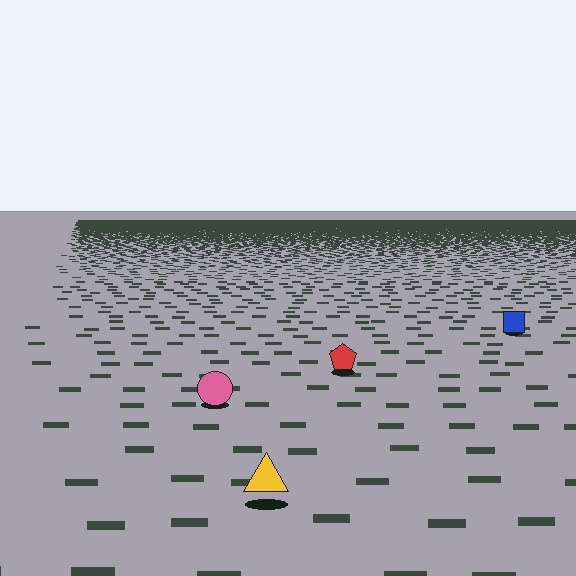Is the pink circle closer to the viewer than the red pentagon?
Yes. The pink circle is closer — you can tell from the texture gradient: the ground texture is coarser near it.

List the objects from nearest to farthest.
From nearest to farthest: the yellow triangle, the pink circle, the red pentagon, the blue square.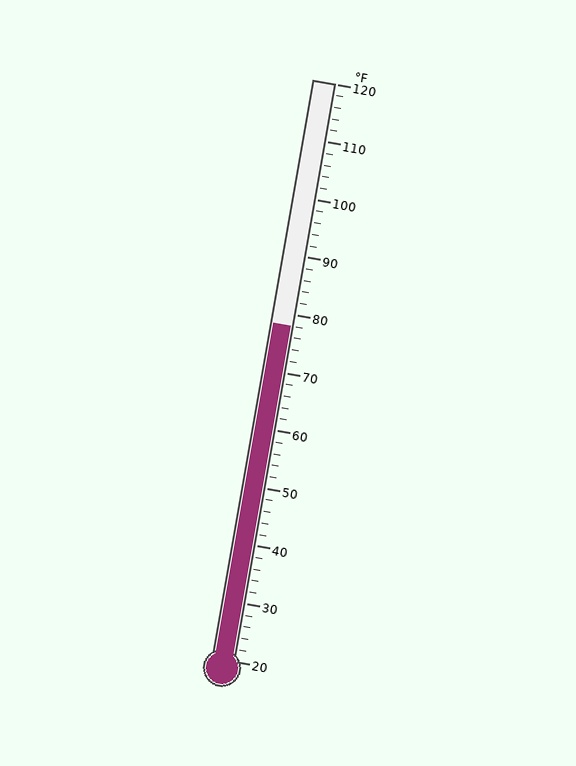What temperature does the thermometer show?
The thermometer shows approximately 78°F.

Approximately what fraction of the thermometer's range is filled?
The thermometer is filled to approximately 60% of its range.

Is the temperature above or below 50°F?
The temperature is above 50°F.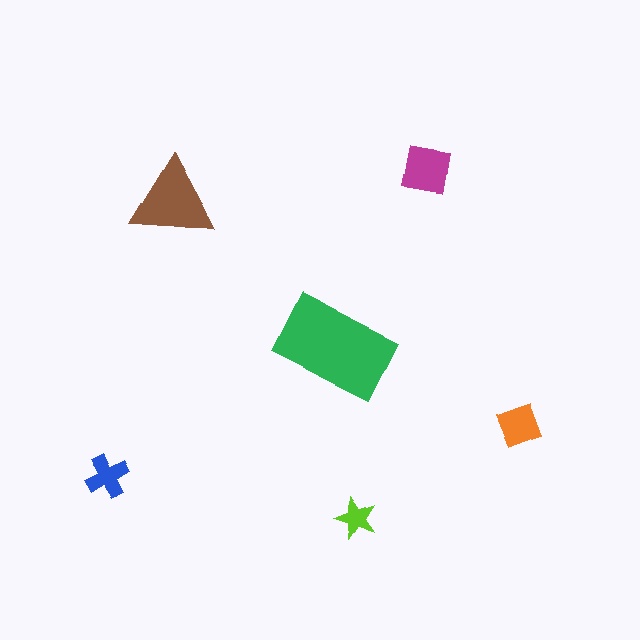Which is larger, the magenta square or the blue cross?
The magenta square.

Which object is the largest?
The green rectangle.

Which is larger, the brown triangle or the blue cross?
The brown triangle.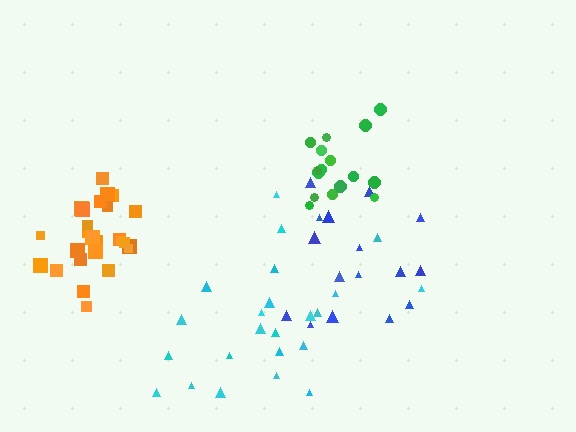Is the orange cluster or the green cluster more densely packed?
Orange.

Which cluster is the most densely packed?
Orange.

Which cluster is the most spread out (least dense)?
Cyan.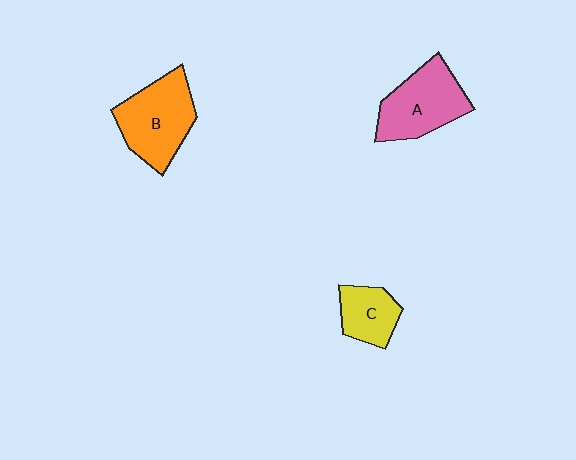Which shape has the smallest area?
Shape C (yellow).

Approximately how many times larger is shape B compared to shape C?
Approximately 1.8 times.